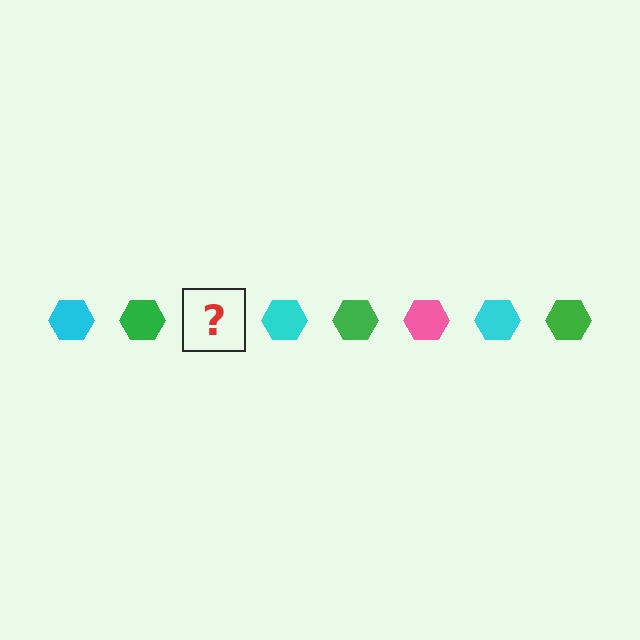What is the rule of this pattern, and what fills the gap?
The rule is that the pattern cycles through cyan, green, pink hexagons. The gap should be filled with a pink hexagon.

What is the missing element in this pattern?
The missing element is a pink hexagon.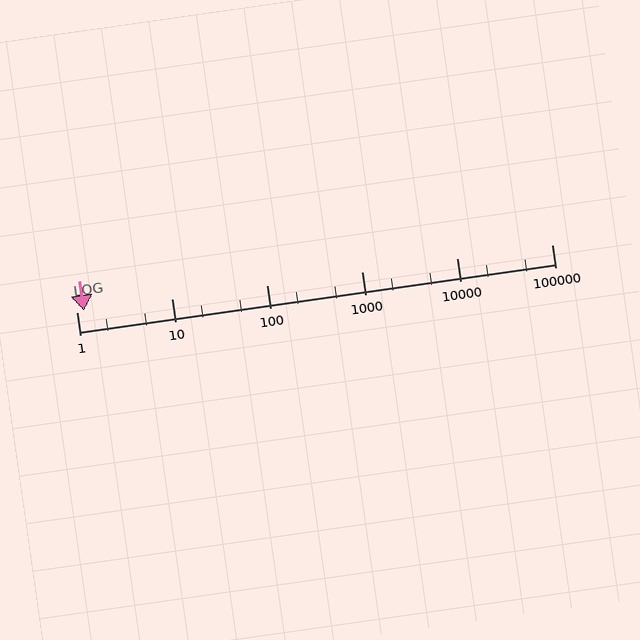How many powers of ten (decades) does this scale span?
The scale spans 5 decades, from 1 to 100000.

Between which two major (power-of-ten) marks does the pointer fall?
The pointer is between 1 and 10.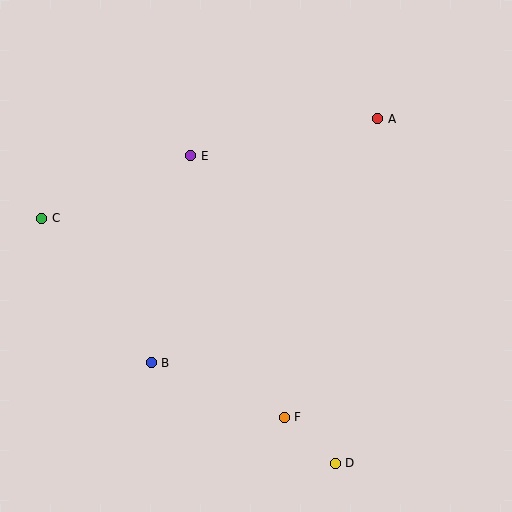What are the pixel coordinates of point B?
Point B is at (151, 363).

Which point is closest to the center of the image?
Point E at (191, 156) is closest to the center.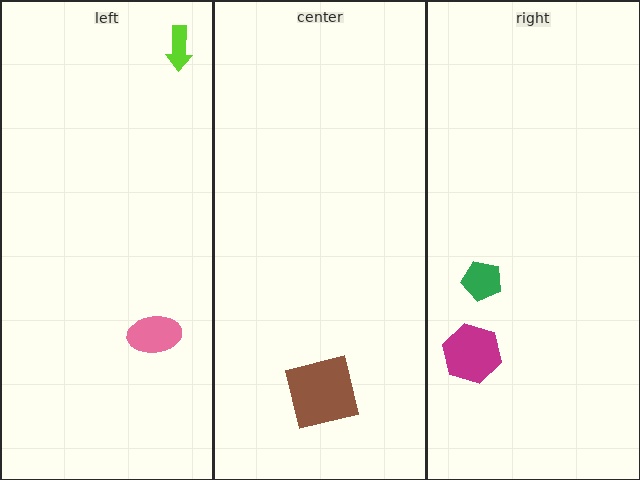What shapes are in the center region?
The brown square.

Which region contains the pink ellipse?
The left region.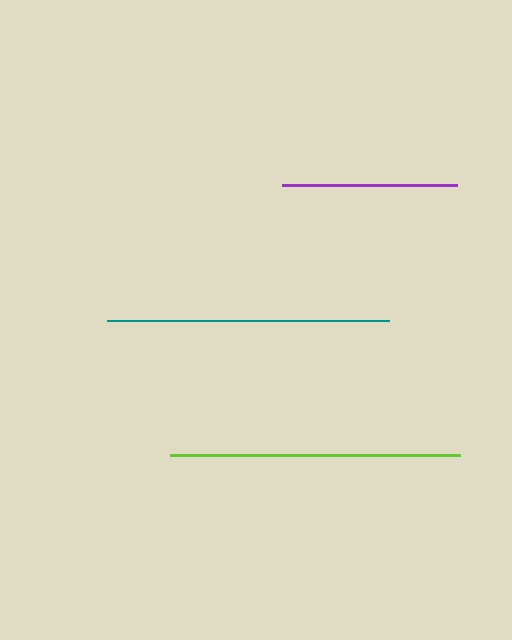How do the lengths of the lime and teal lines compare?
The lime and teal lines are approximately the same length.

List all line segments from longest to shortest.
From longest to shortest: lime, teal, purple.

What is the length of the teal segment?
The teal segment is approximately 282 pixels long.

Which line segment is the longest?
The lime line is the longest at approximately 291 pixels.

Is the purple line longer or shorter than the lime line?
The lime line is longer than the purple line.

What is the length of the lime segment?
The lime segment is approximately 291 pixels long.